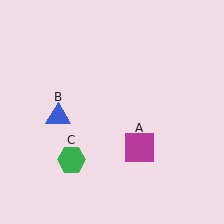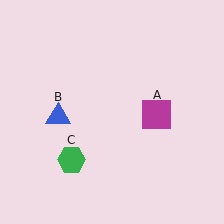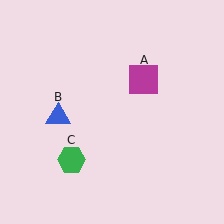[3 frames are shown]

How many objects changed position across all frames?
1 object changed position: magenta square (object A).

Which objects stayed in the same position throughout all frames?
Blue triangle (object B) and green hexagon (object C) remained stationary.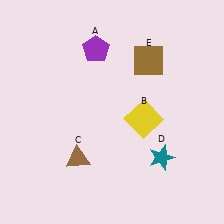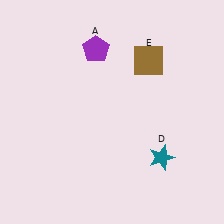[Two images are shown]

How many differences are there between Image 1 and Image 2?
There are 2 differences between the two images.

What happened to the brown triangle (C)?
The brown triangle (C) was removed in Image 2. It was in the bottom-left area of Image 1.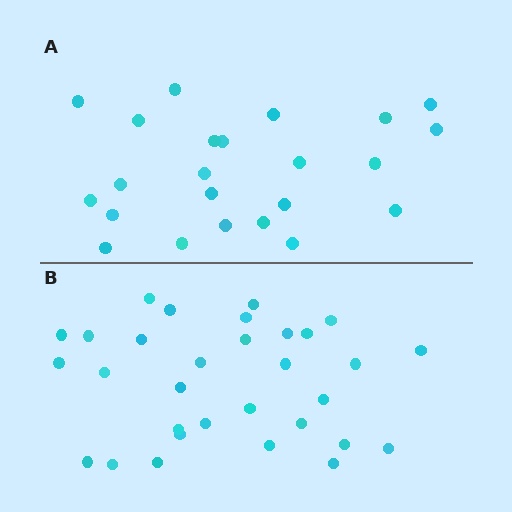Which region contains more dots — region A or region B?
Region B (the bottom region) has more dots.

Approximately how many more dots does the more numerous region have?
Region B has roughly 8 or so more dots than region A.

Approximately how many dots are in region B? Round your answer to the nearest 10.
About 30 dots. (The exact count is 31, which rounds to 30.)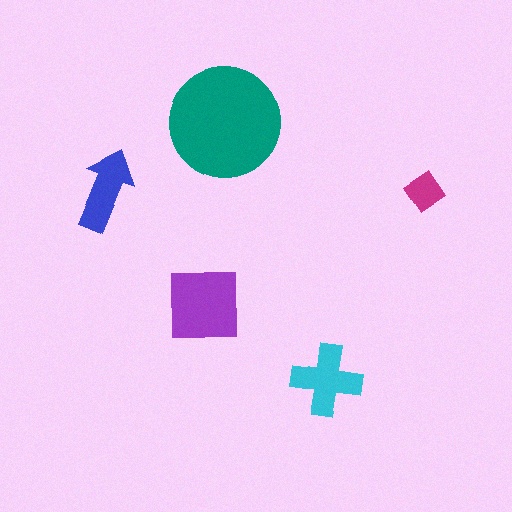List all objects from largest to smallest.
The teal circle, the purple square, the cyan cross, the blue arrow, the magenta diamond.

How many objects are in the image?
There are 5 objects in the image.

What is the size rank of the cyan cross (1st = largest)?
3rd.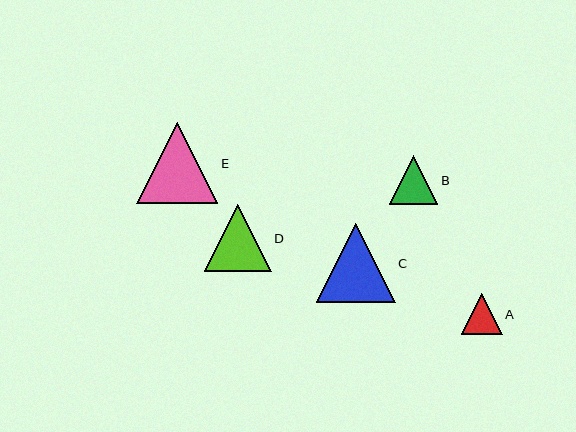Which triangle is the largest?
Triangle E is the largest with a size of approximately 81 pixels.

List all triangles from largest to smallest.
From largest to smallest: E, C, D, B, A.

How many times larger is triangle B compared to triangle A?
Triangle B is approximately 1.2 times the size of triangle A.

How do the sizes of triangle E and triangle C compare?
Triangle E and triangle C are approximately the same size.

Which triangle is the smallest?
Triangle A is the smallest with a size of approximately 41 pixels.